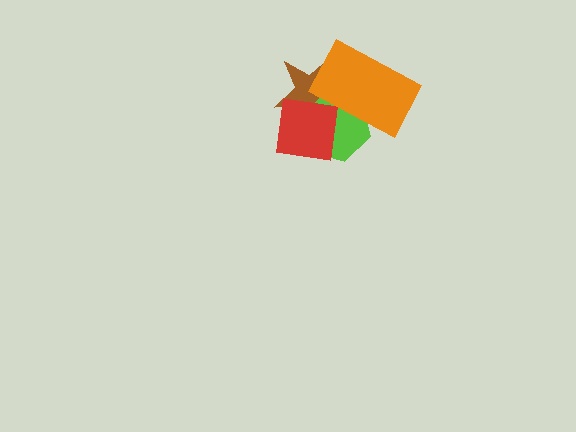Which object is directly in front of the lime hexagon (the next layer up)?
The red square is directly in front of the lime hexagon.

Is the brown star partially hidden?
Yes, it is partially covered by another shape.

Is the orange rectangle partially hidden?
No, no other shape covers it.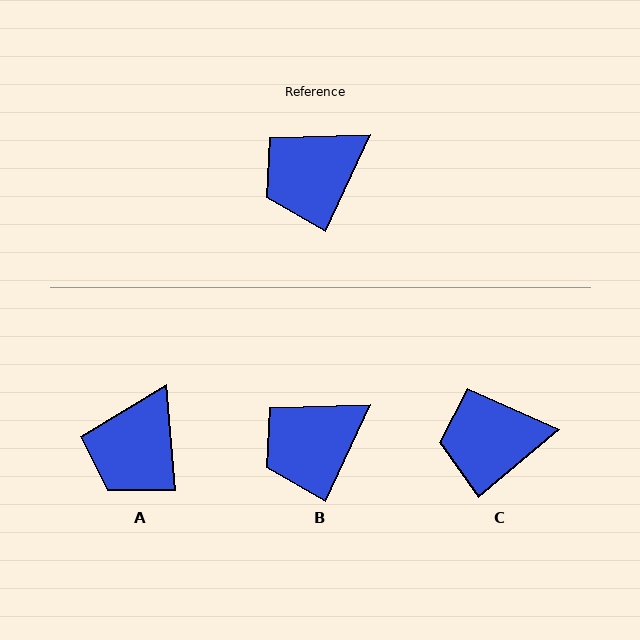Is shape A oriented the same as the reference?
No, it is off by about 30 degrees.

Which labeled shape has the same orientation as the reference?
B.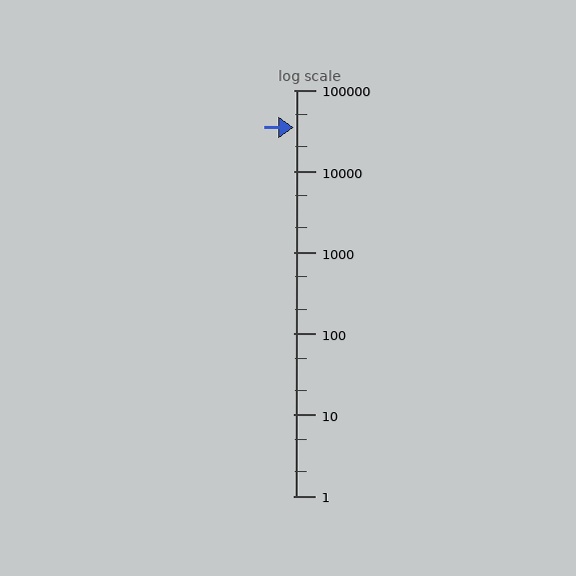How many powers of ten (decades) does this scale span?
The scale spans 5 decades, from 1 to 100000.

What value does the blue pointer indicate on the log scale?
The pointer indicates approximately 35000.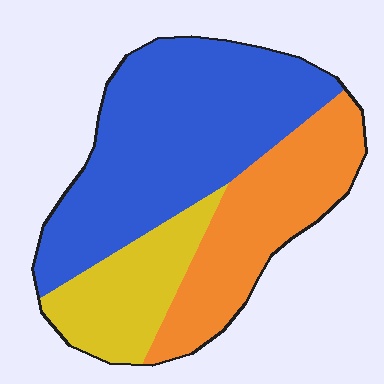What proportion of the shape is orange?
Orange takes up between a quarter and a half of the shape.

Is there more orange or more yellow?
Orange.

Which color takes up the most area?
Blue, at roughly 50%.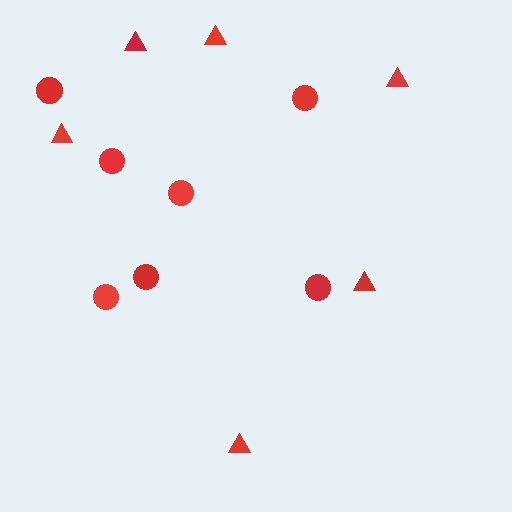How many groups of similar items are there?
There are 2 groups: one group of circles (7) and one group of triangles (6).